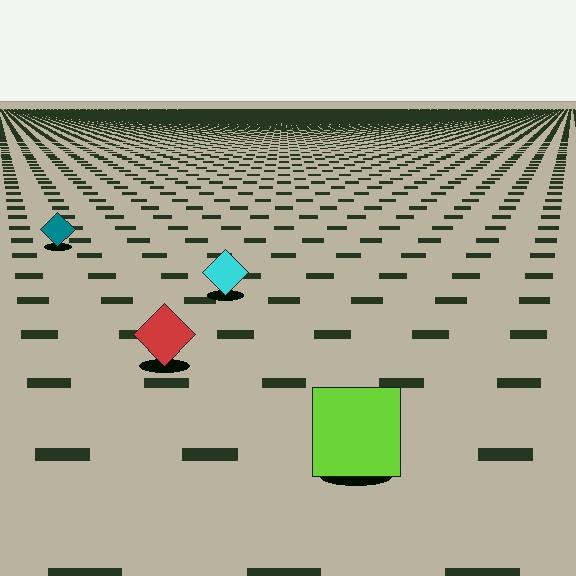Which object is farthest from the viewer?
The teal diamond is farthest from the viewer. It appears smaller and the ground texture around it is denser.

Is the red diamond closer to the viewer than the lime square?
No. The lime square is closer — you can tell from the texture gradient: the ground texture is coarser near it.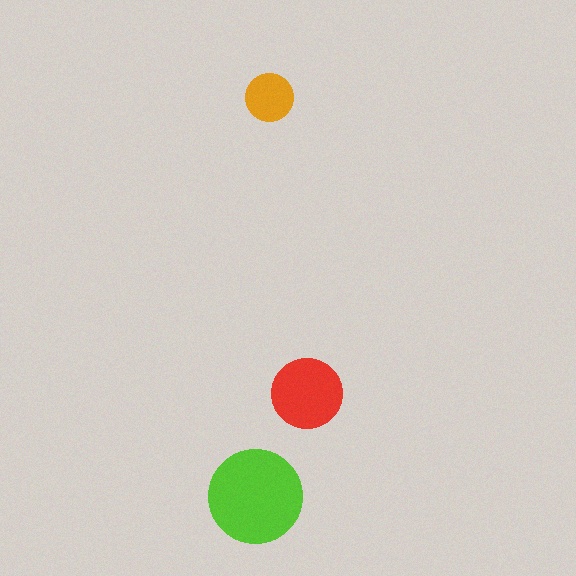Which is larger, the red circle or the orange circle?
The red one.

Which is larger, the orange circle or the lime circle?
The lime one.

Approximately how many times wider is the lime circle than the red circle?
About 1.5 times wider.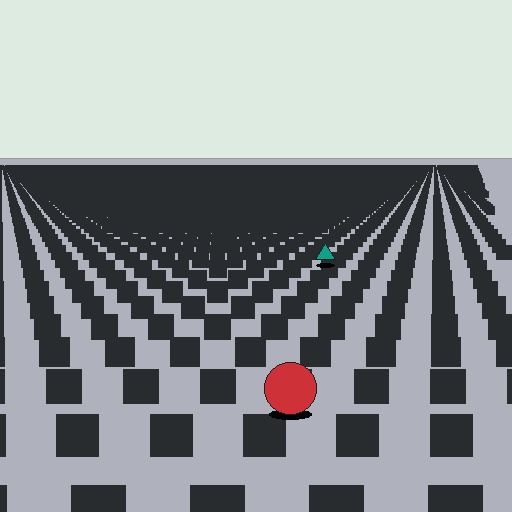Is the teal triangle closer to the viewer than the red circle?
No. The red circle is closer — you can tell from the texture gradient: the ground texture is coarser near it.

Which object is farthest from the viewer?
The teal triangle is farthest from the viewer. It appears smaller and the ground texture around it is denser.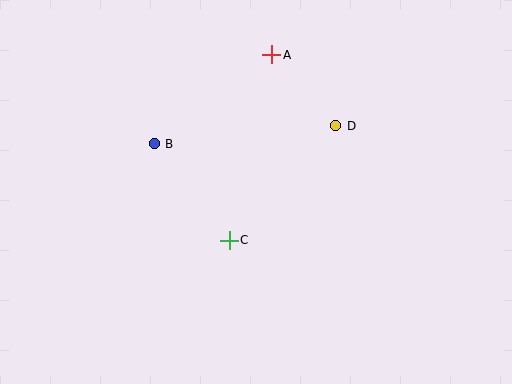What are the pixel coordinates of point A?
Point A is at (272, 55).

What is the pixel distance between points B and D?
The distance between B and D is 183 pixels.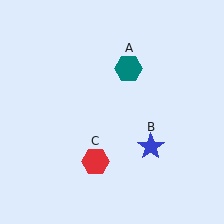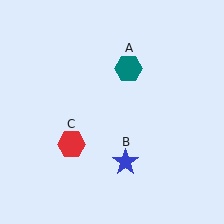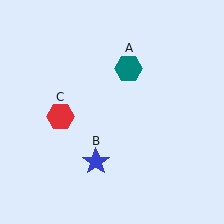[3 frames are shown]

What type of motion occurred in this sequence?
The blue star (object B), red hexagon (object C) rotated clockwise around the center of the scene.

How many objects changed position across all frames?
2 objects changed position: blue star (object B), red hexagon (object C).